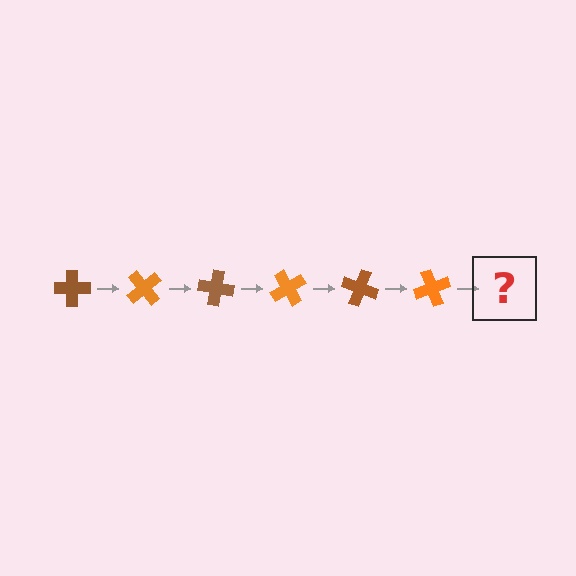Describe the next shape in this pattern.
It should be a brown cross, rotated 300 degrees from the start.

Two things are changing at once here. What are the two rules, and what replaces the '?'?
The two rules are that it rotates 50 degrees each step and the color cycles through brown and orange. The '?' should be a brown cross, rotated 300 degrees from the start.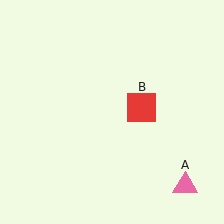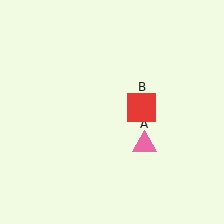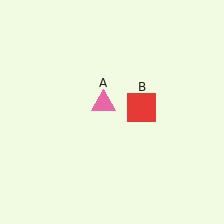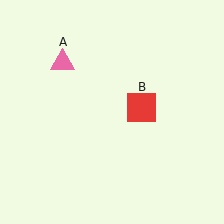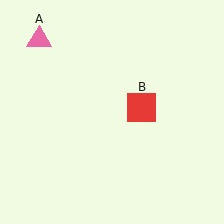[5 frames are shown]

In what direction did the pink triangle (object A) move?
The pink triangle (object A) moved up and to the left.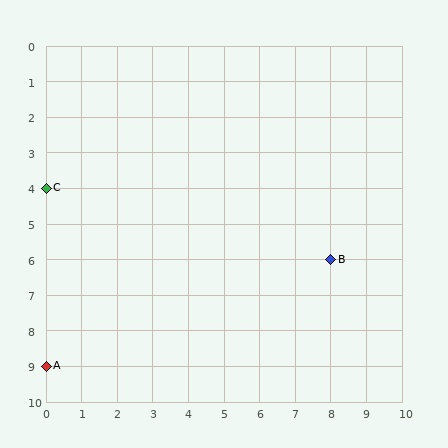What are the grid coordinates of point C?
Point C is at grid coordinates (0, 4).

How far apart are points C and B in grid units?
Points C and B are 8 columns and 2 rows apart (about 8.2 grid units diagonally).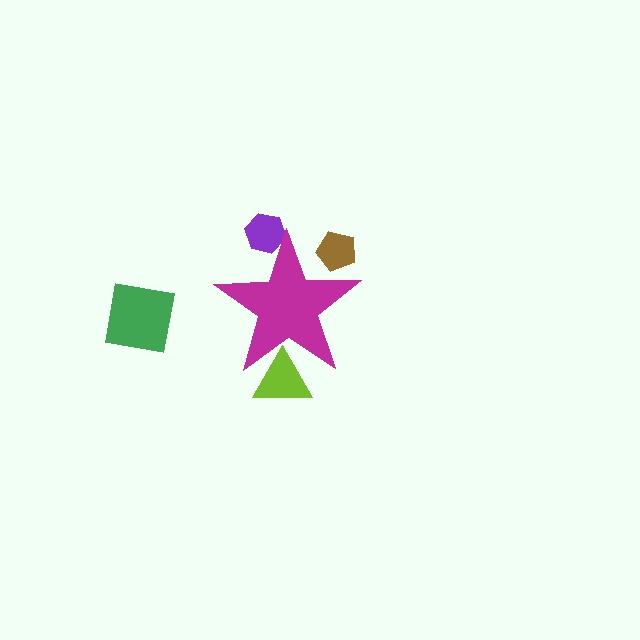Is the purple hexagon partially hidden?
Yes, the purple hexagon is partially hidden behind the magenta star.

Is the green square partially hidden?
No, the green square is fully visible.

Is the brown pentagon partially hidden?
Yes, the brown pentagon is partially hidden behind the magenta star.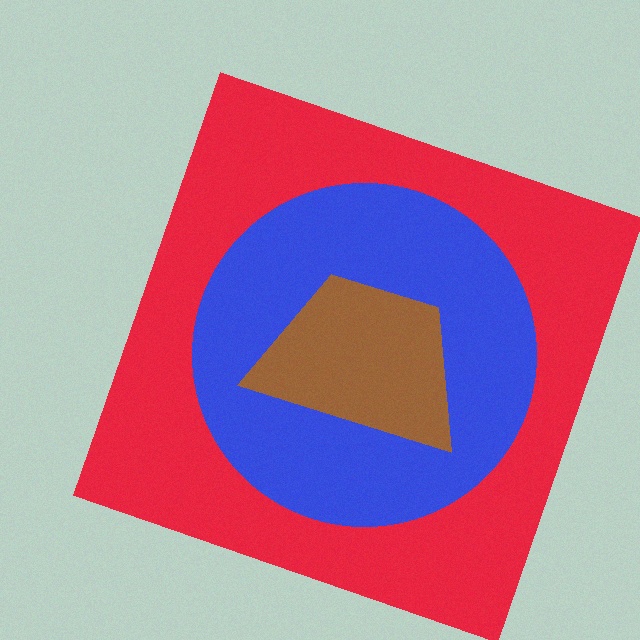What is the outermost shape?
The red square.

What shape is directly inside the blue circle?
The brown trapezoid.